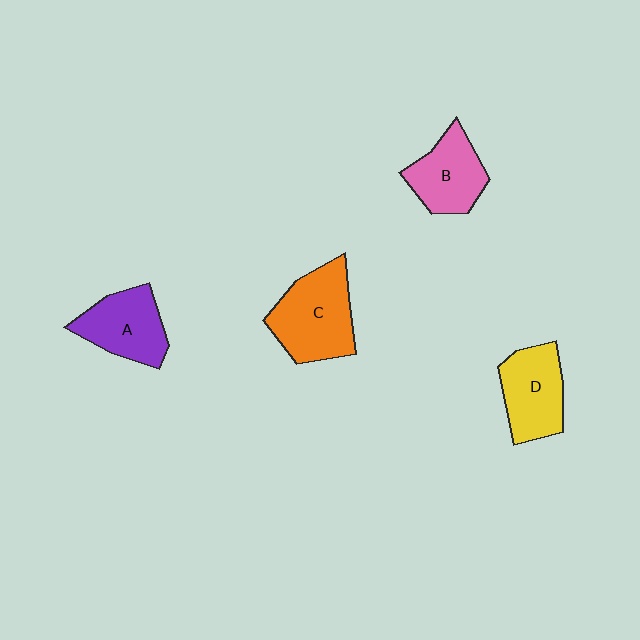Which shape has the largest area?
Shape C (orange).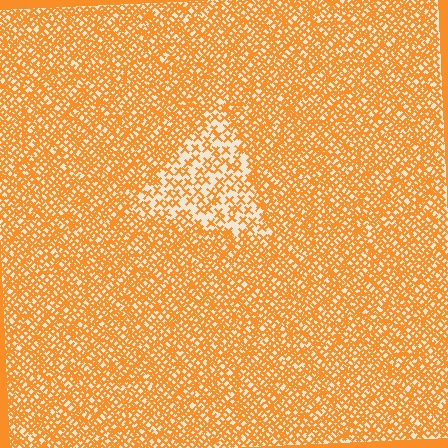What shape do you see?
I see a triangle.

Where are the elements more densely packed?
The elements are more densely packed outside the triangle boundary.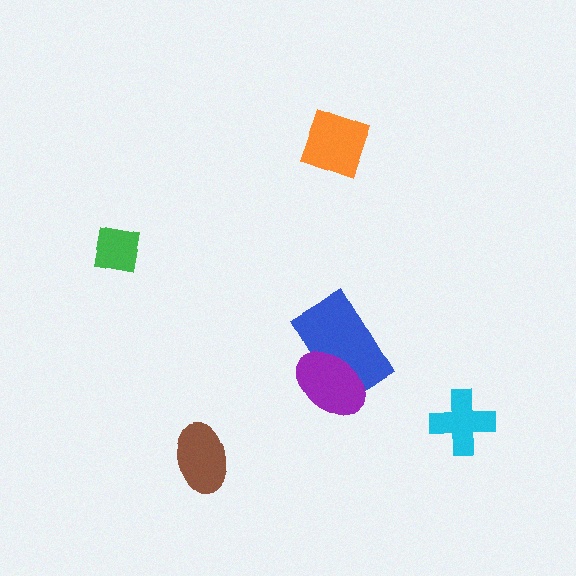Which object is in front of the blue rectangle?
The purple ellipse is in front of the blue rectangle.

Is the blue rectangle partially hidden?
Yes, it is partially covered by another shape.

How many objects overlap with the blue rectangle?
1 object overlaps with the blue rectangle.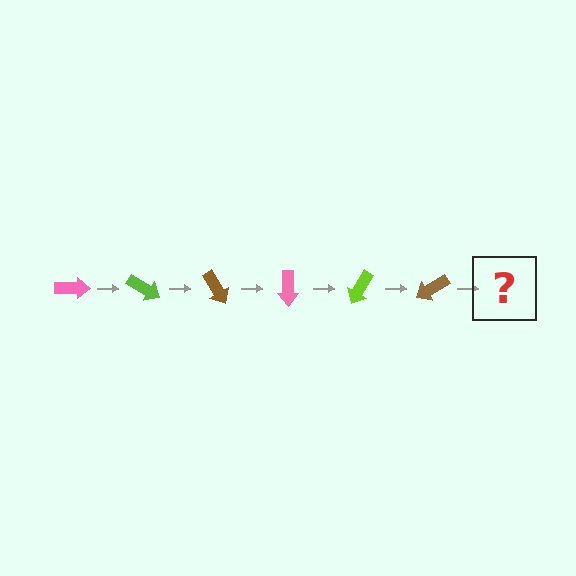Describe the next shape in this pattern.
It should be a pink arrow, rotated 180 degrees from the start.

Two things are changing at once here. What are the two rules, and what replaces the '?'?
The two rules are that it rotates 30 degrees each step and the color cycles through pink, lime, and brown. The '?' should be a pink arrow, rotated 180 degrees from the start.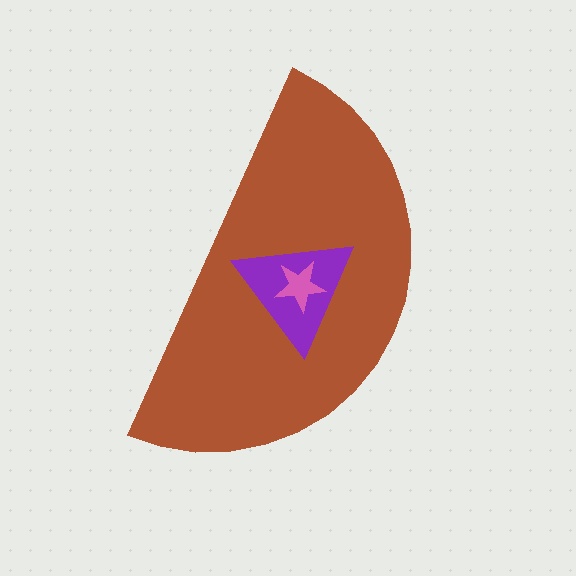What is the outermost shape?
The brown semicircle.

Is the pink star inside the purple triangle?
Yes.